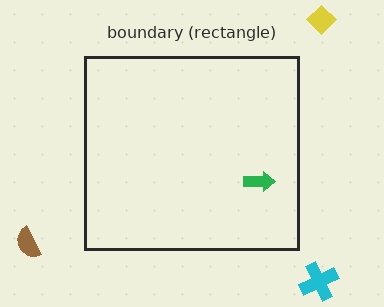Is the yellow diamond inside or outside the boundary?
Outside.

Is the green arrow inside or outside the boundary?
Inside.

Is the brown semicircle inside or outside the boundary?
Outside.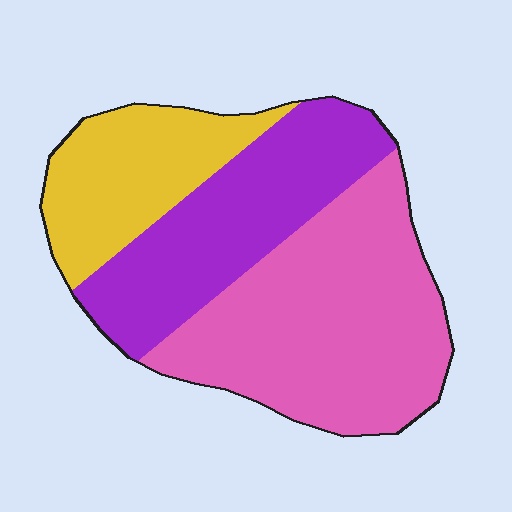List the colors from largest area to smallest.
From largest to smallest: pink, purple, yellow.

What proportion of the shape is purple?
Purple takes up about one third (1/3) of the shape.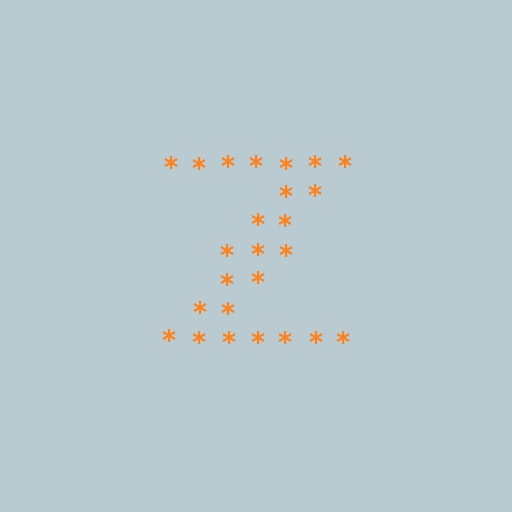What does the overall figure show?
The overall figure shows the letter Z.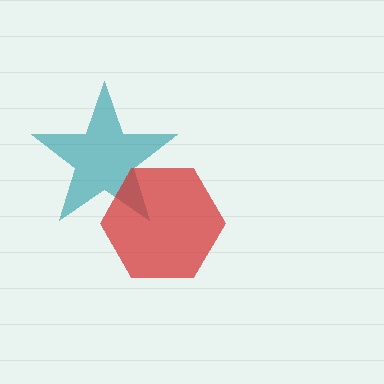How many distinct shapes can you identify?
There are 2 distinct shapes: a teal star, a red hexagon.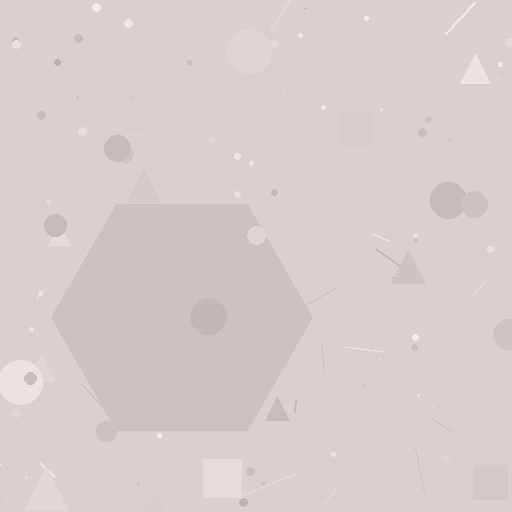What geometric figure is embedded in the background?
A hexagon is embedded in the background.